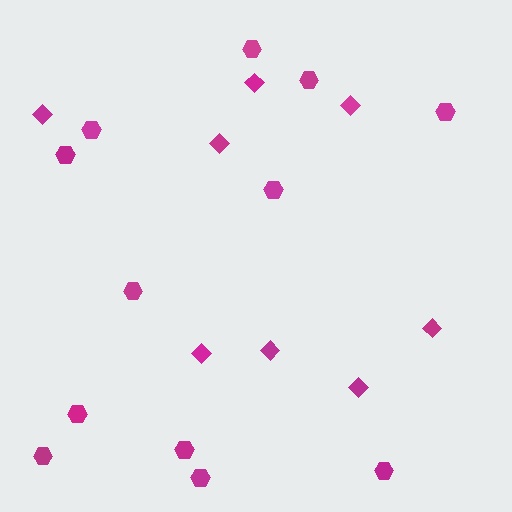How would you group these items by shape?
There are 2 groups: one group of hexagons (12) and one group of diamonds (8).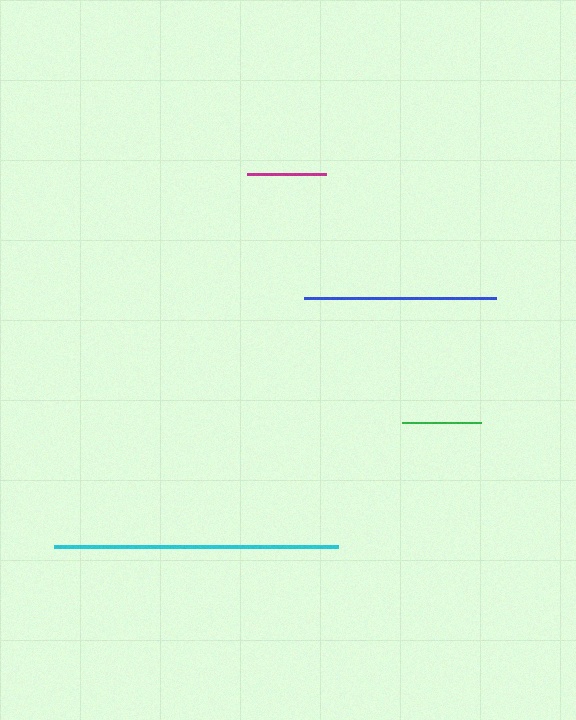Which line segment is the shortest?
The green line is the shortest at approximately 79 pixels.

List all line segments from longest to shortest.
From longest to shortest: cyan, blue, magenta, green.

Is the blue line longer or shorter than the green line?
The blue line is longer than the green line.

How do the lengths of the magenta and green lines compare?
The magenta and green lines are approximately the same length.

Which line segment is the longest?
The cyan line is the longest at approximately 284 pixels.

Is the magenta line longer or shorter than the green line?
The magenta line is longer than the green line.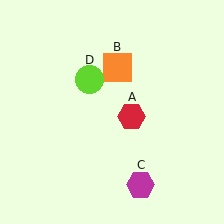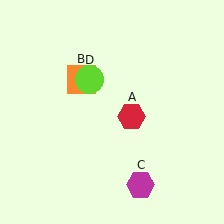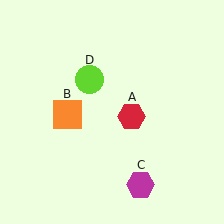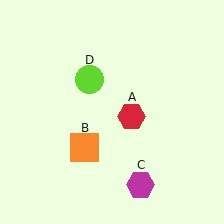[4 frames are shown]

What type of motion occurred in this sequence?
The orange square (object B) rotated counterclockwise around the center of the scene.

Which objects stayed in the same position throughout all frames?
Red hexagon (object A) and magenta hexagon (object C) and lime circle (object D) remained stationary.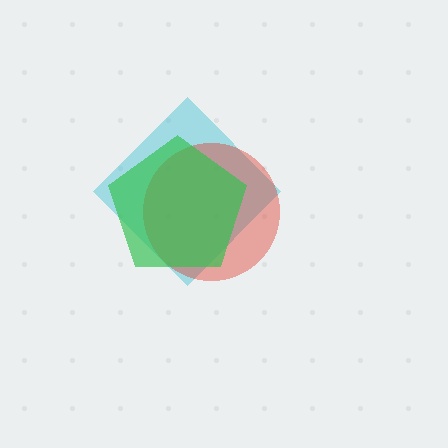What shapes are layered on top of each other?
The layered shapes are: a cyan diamond, a red circle, a green pentagon.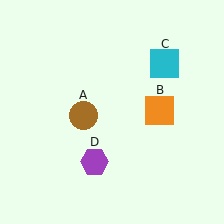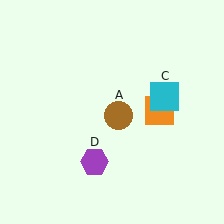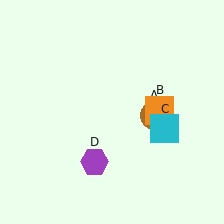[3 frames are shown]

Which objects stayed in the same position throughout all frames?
Orange square (object B) and purple hexagon (object D) remained stationary.